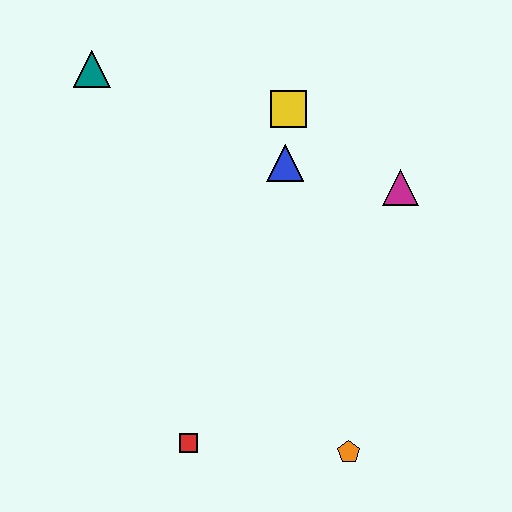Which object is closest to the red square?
The orange pentagon is closest to the red square.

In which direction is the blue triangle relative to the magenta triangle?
The blue triangle is to the left of the magenta triangle.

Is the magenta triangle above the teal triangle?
No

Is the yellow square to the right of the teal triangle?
Yes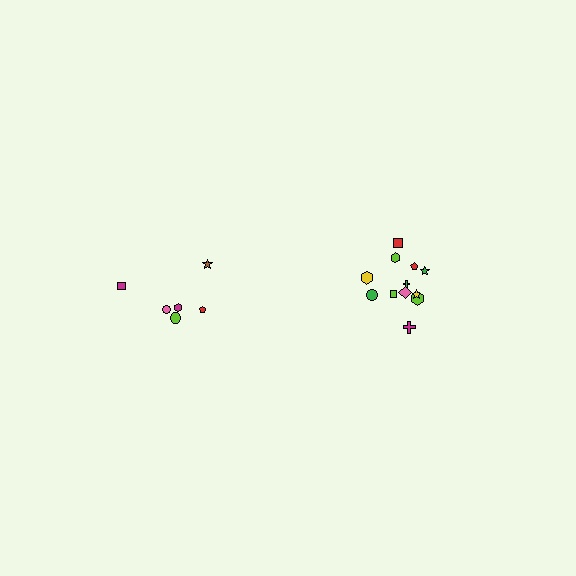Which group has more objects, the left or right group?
The right group.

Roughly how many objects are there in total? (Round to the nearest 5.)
Roughly 20 objects in total.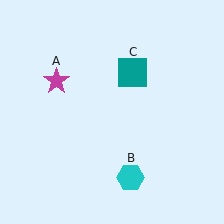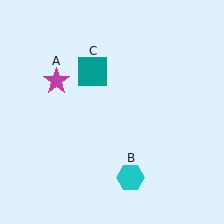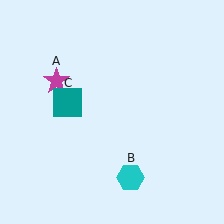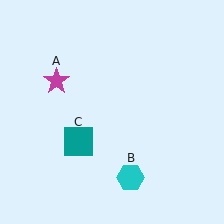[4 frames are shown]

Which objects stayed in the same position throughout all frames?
Magenta star (object A) and cyan hexagon (object B) remained stationary.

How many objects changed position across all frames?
1 object changed position: teal square (object C).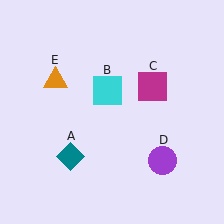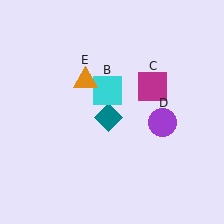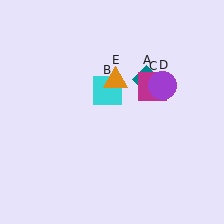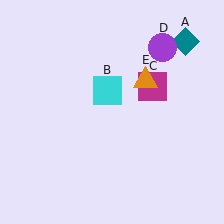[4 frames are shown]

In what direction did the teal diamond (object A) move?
The teal diamond (object A) moved up and to the right.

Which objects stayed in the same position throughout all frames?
Cyan square (object B) and magenta square (object C) remained stationary.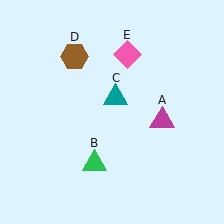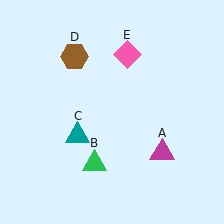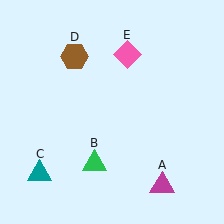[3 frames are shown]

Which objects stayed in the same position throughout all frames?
Green triangle (object B) and brown hexagon (object D) and pink diamond (object E) remained stationary.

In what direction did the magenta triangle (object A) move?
The magenta triangle (object A) moved down.